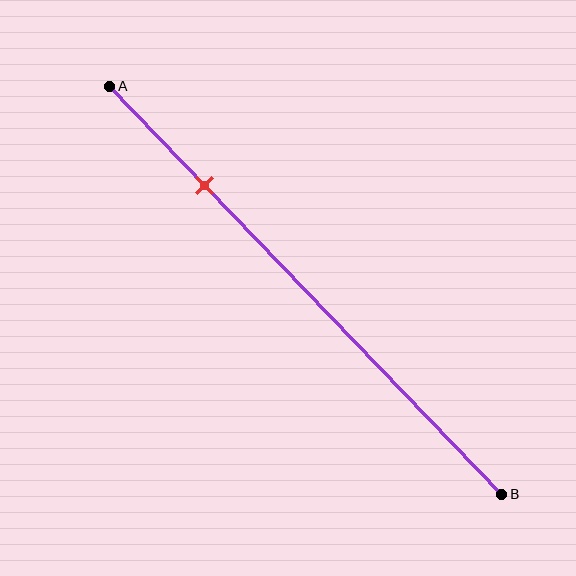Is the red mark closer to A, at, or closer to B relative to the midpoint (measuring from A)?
The red mark is closer to point A than the midpoint of segment AB.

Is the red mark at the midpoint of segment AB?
No, the mark is at about 25% from A, not at the 50% midpoint.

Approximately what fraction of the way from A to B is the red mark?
The red mark is approximately 25% of the way from A to B.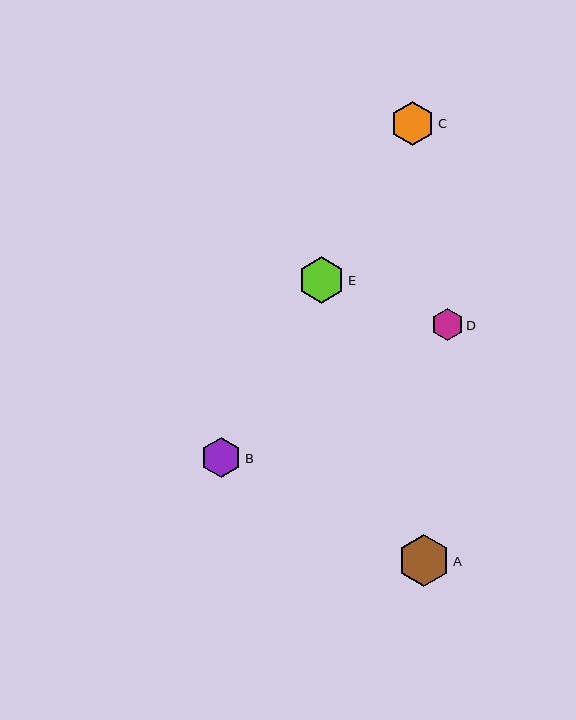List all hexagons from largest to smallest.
From largest to smallest: A, E, C, B, D.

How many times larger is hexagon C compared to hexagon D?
Hexagon C is approximately 1.4 times the size of hexagon D.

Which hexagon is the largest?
Hexagon A is the largest with a size of approximately 52 pixels.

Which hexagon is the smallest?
Hexagon D is the smallest with a size of approximately 32 pixels.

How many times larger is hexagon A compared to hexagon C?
Hexagon A is approximately 1.2 times the size of hexagon C.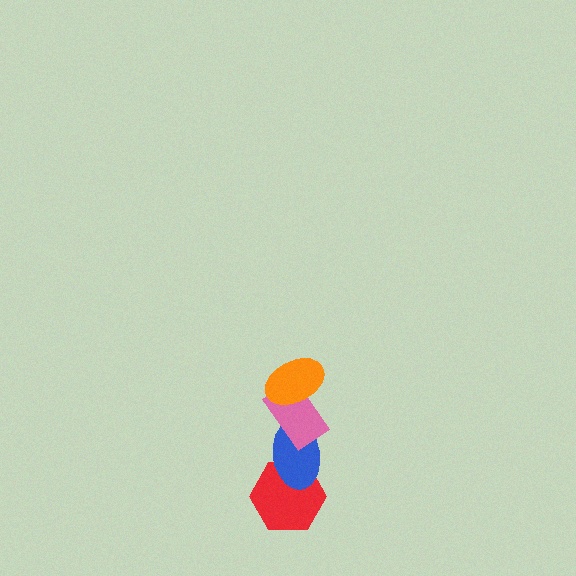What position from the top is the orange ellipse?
The orange ellipse is 1st from the top.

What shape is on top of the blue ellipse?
The pink rectangle is on top of the blue ellipse.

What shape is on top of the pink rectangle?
The orange ellipse is on top of the pink rectangle.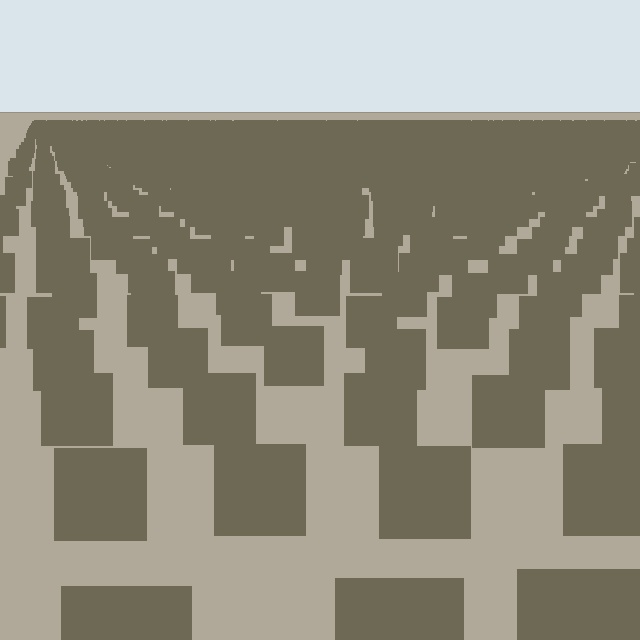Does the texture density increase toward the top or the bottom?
Density increases toward the top.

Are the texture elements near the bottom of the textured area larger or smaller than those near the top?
Larger. Near the bottom, elements are closer to the viewer and appear at a bigger on-screen size.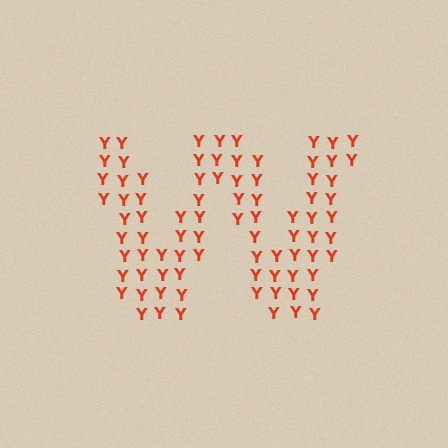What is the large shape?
The large shape is the letter W.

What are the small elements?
The small elements are letter Y's.